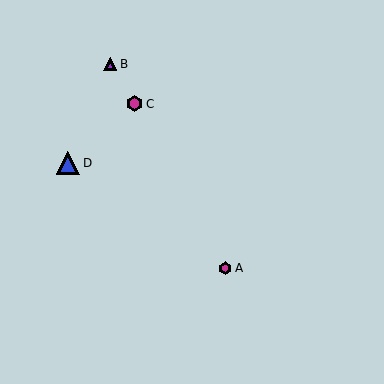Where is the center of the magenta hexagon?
The center of the magenta hexagon is at (225, 268).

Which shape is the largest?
The blue triangle (labeled D) is the largest.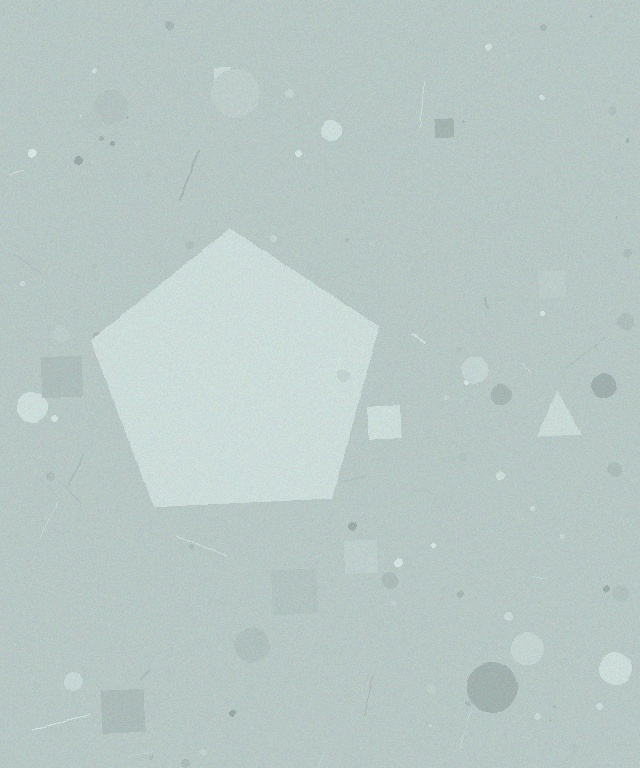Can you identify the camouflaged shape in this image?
The camouflaged shape is a pentagon.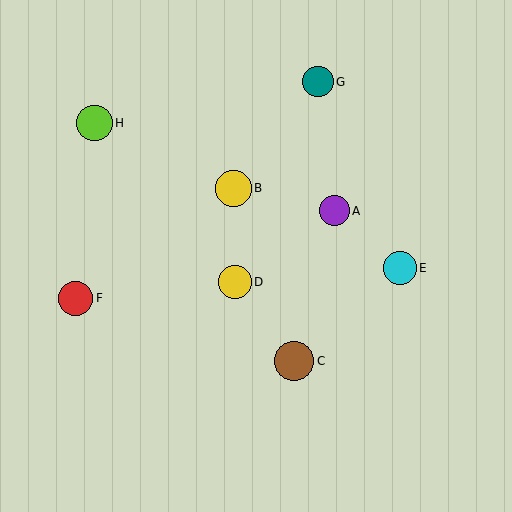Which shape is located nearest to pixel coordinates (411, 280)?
The cyan circle (labeled E) at (400, 268) is nearest to that location.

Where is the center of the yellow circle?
The center of the yellow circle is at (233, 188).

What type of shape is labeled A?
Shape A is a purple circle.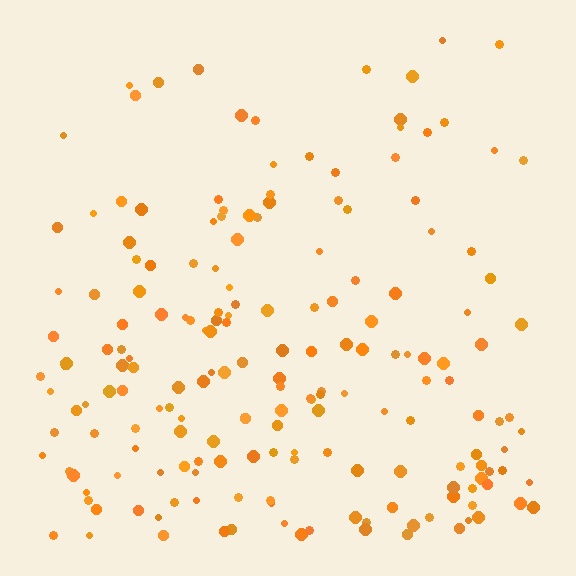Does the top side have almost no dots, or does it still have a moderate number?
Still a moderate number, just noticeably fewer than the bottom.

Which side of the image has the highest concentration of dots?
The bottom.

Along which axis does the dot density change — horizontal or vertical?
Vertical.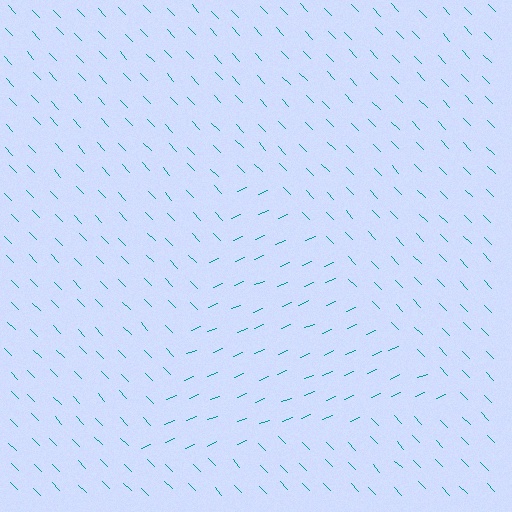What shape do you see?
I see a triangle.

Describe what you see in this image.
The image is filled with small teal line segments. A triangle region in the image has lines oriented differently from the surrounding lines, creating a visible texture boundary.